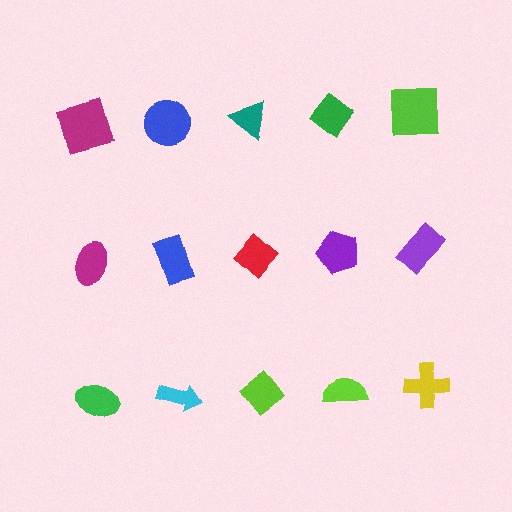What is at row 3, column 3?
A lime diamond.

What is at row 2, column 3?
A red diamond.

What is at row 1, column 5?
A lime square.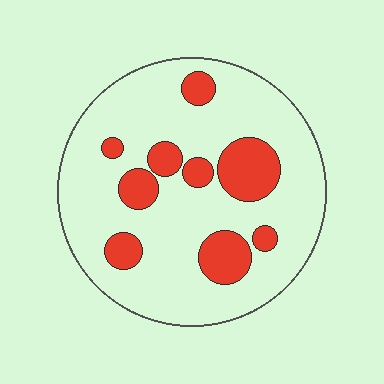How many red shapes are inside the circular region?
9.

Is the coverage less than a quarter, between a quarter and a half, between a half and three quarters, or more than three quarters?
Less than a quarter.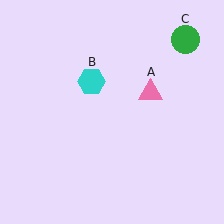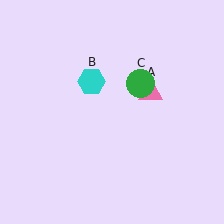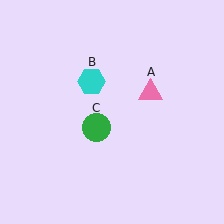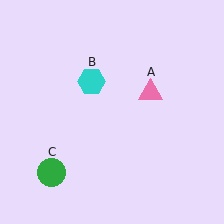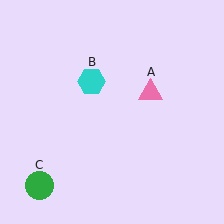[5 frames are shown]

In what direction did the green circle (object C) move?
The green circle (object C) moved down and to the left.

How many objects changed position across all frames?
1 object changed position: green circle (object C).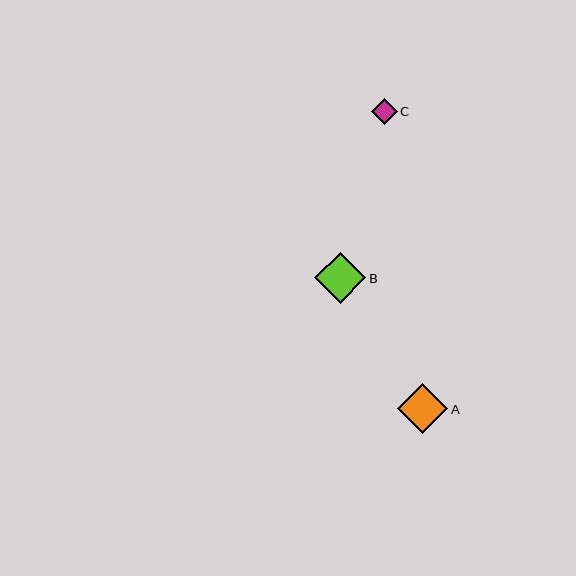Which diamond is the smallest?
Diamond C is the smallest with a size of approximately 26 pixels.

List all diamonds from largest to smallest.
From largest to smallest: B, A, C.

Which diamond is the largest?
Diamond B is the largest with a size of approximately 51 pixels.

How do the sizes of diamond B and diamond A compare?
Diamond B and diamond A are approximately the same size.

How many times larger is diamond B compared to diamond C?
Diamond B is approximately 2.0 times the size of diamond C.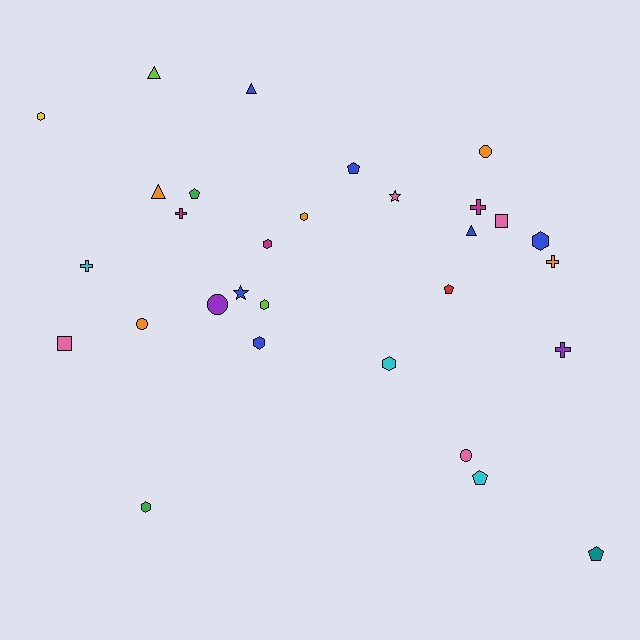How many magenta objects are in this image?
There are 3 magenta objects.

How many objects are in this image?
There are 30 objects.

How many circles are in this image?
There are 4 circles.